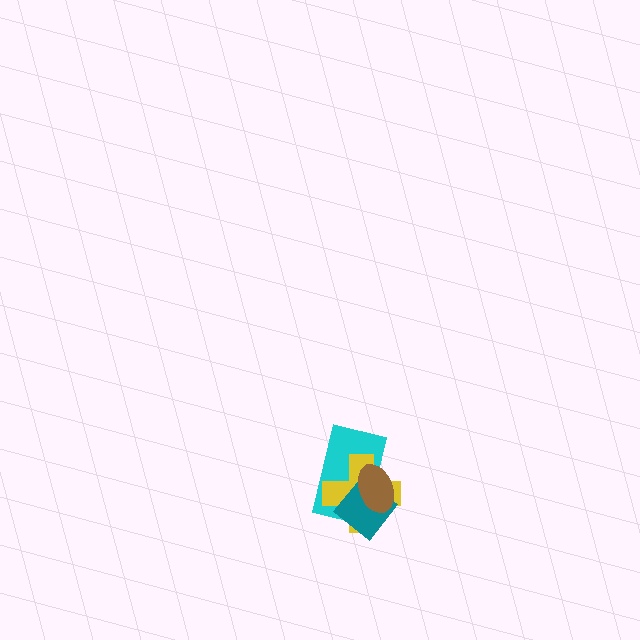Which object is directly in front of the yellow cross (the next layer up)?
The teal diamond is directly in front of the yellow cross.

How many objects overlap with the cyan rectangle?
3 objects overlap with the cyan rectangle.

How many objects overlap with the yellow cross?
3 objects overlap with the yellow cross.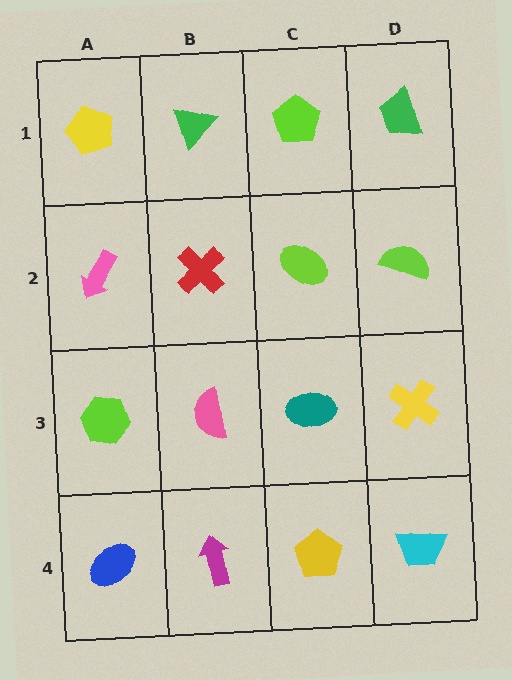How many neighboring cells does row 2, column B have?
4.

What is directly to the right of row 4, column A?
A magenta arrow.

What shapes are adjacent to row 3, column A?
A pink arrow (row 2, column A), a blue ellipse (row 4, column A), a pink semicircle (row 3, column B).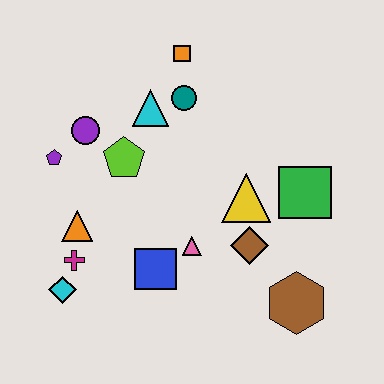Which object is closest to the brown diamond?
The yellow triangle is closest to the brown diamond.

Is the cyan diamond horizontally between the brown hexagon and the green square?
No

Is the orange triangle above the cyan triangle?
No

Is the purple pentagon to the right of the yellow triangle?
No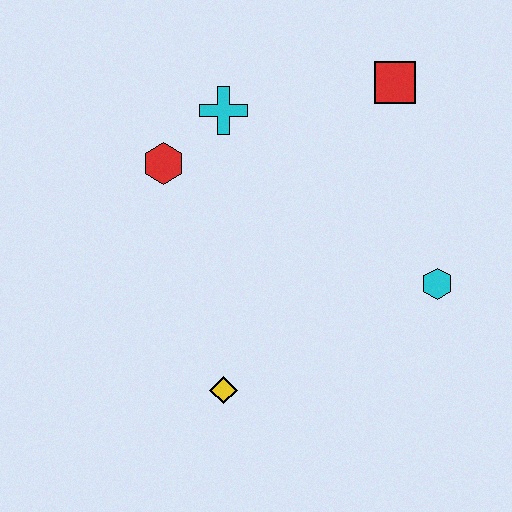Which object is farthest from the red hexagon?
The cyan hexagon is farthest from the red hexagon.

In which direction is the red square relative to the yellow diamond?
The red square is above the yellow diamond.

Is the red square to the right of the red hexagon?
Yes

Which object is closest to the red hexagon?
The cyan cross is closest to the red hexagon.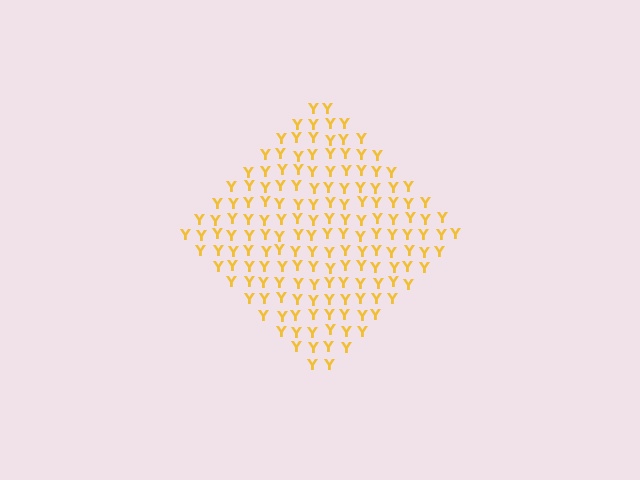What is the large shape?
The large shape is a diamond.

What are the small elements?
The small elements are letter Y's.